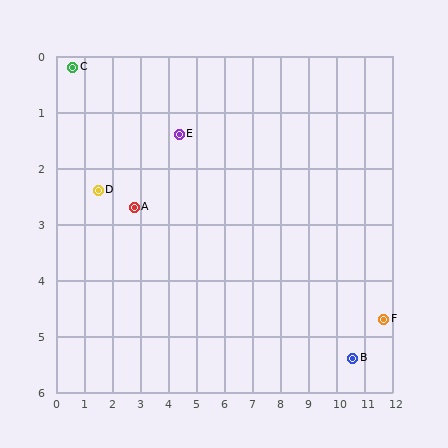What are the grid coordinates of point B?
Point B is at approximately (10.6, 5.4).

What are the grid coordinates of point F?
Point F is at approximately (11.7, 4.7).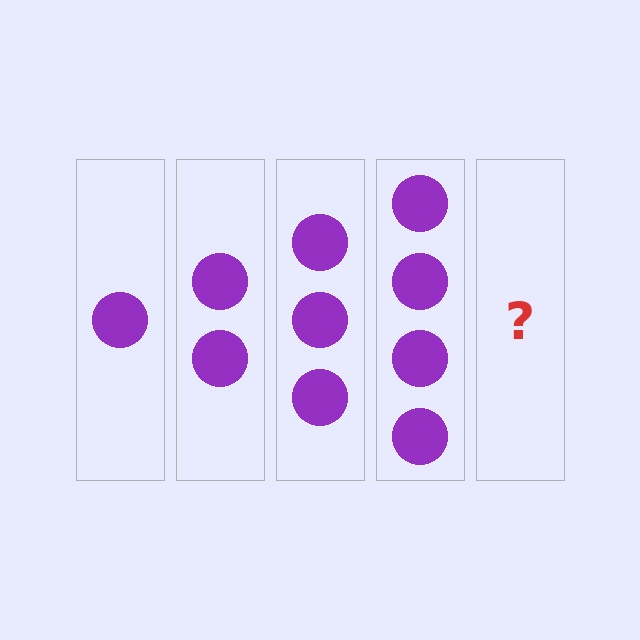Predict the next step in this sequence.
The next step is 5 circles.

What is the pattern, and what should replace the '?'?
The pattern is that each step adds one more circle. The '?' should be 5 circles.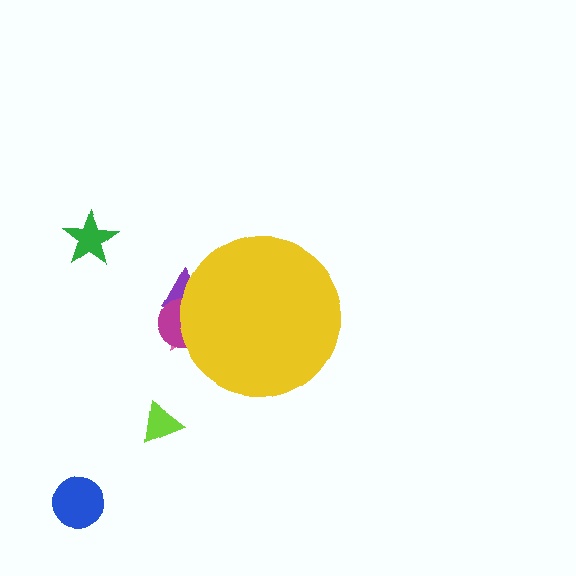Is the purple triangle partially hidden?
Yes, the purple triangle is partially hidden behind the yellow circle.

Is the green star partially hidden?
No, the green star is fully visible.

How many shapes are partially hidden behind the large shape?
3 shapes are partially hidden.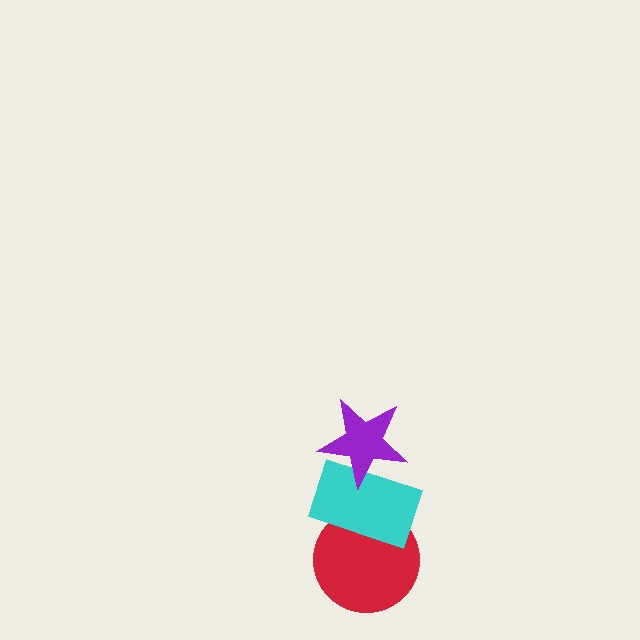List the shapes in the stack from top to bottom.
From top to bottom: the purple star, the cyan rectangle, the red circle.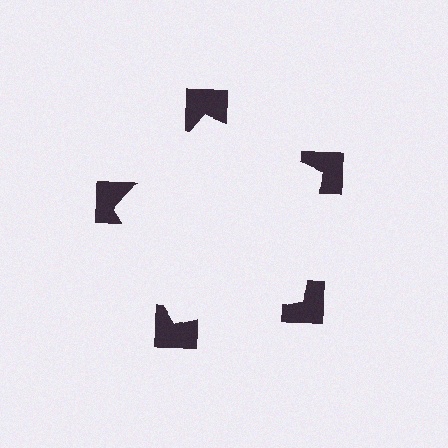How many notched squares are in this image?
There are 5 — one at each vertex of the illusory pentagon.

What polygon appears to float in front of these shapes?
An illusory pentagon — its edges are inferred from the aligned wedge cuts in the notched squares, not physically drawn.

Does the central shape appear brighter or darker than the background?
It typically appears slightly brighter than the background, even though no actual brightness change is drawn.